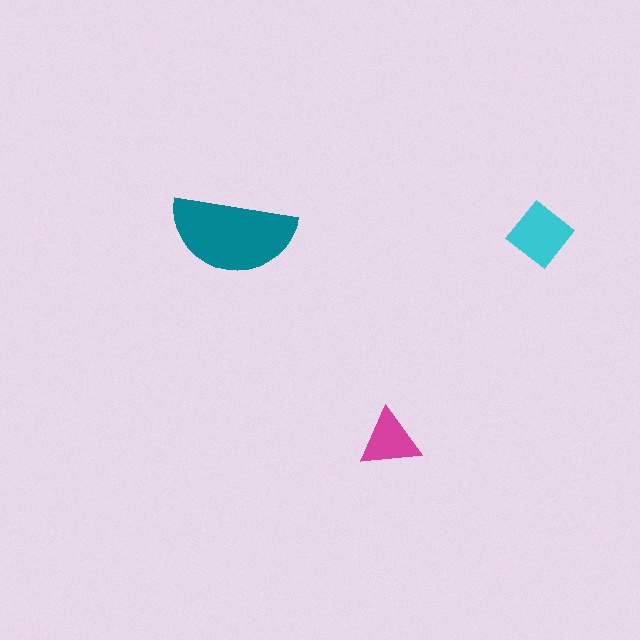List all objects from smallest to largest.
The magenta triangle, the cyan diamond, the teal semicircle.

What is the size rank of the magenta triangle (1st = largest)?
3rd.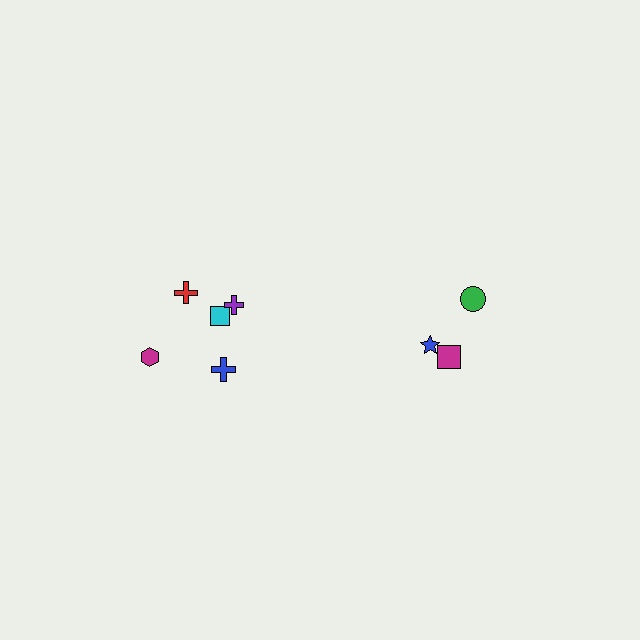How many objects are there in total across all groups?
There are 8 objects.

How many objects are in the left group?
There are 5 objects.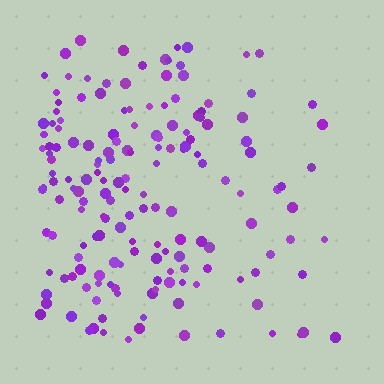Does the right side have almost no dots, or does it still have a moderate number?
Still a moderate number, just noticeably fewer than the left.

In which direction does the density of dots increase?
From right to left, with the left side densest.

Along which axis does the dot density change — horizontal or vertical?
Horizontal.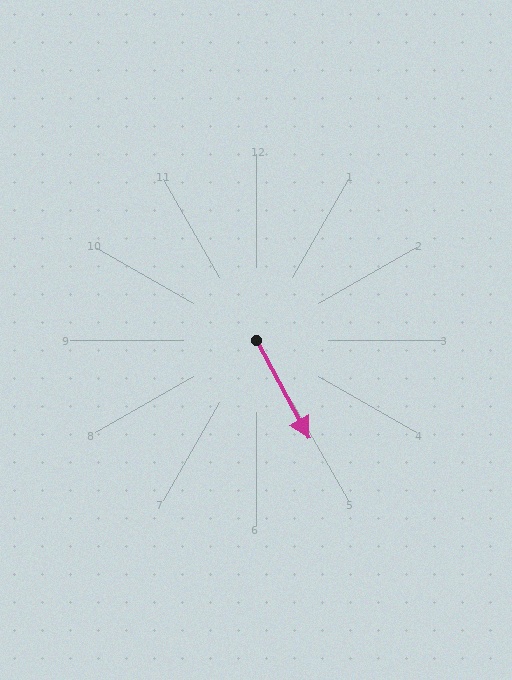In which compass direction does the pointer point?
Southeast.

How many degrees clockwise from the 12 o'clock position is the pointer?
Approximately 152 degrees.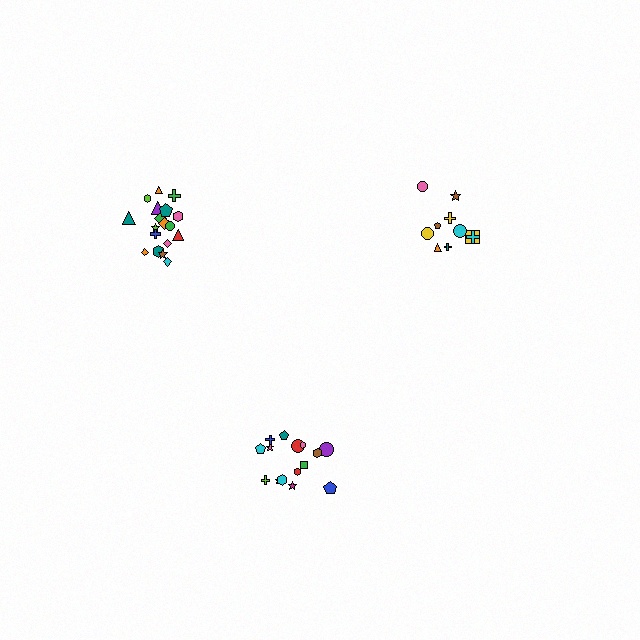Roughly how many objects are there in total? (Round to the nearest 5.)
Roughly 45 objects in total.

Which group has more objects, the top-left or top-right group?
The top-left group.